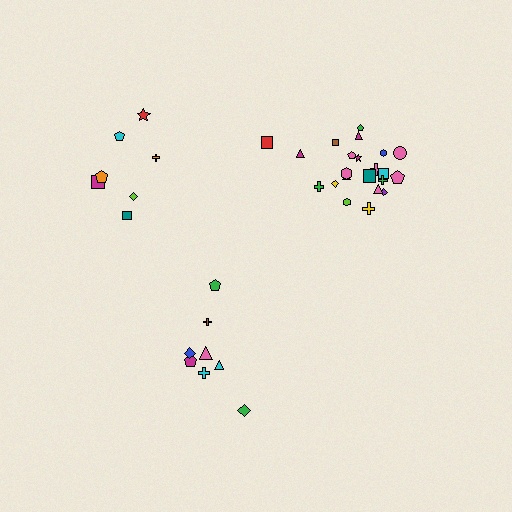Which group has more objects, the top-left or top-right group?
The top-right group.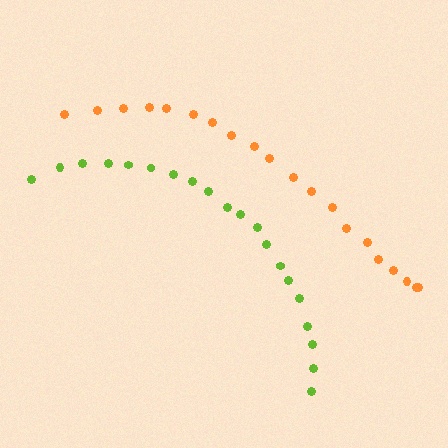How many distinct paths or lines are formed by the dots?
There are 2 distinct paths.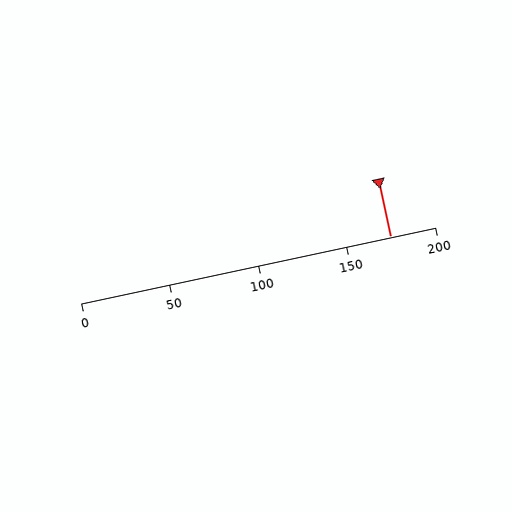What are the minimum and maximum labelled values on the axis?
The axis runs from 0 to 200.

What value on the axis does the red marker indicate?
The marker indicates approximately 175.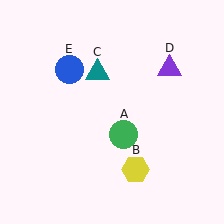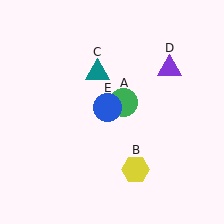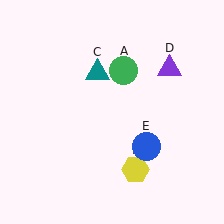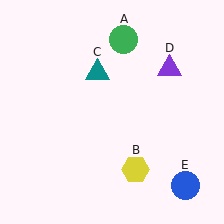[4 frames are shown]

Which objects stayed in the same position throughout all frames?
Yellow hexagon (object B) and teal triangle (object C) and purple triangle (object D) remained stationary.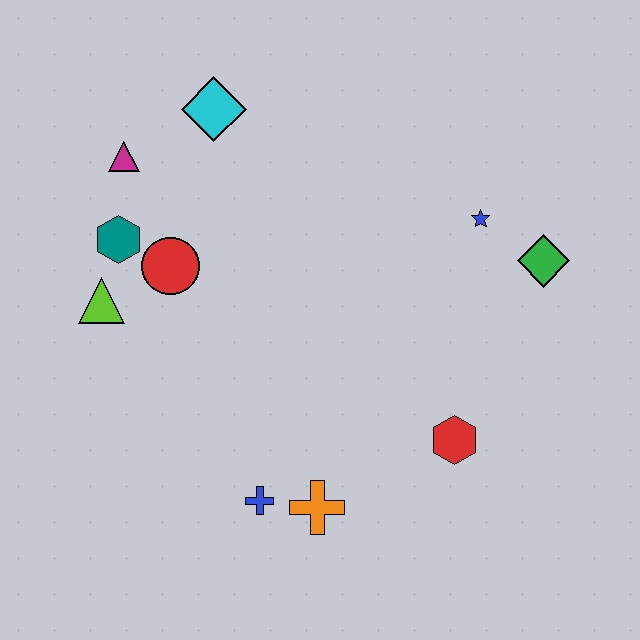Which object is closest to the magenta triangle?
The teal hexagon is closest to the magenta triangle.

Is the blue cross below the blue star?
Yes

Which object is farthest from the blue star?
The lime triangle is farthest from the blue star.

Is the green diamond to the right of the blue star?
Yes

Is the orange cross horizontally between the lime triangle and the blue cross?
No